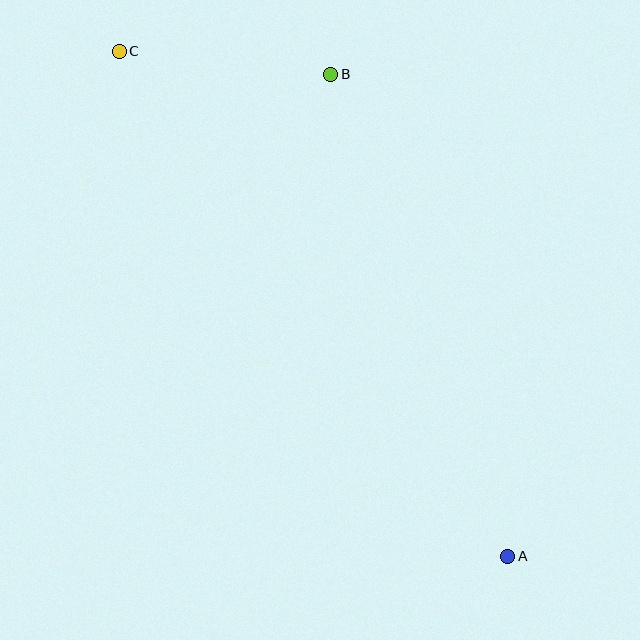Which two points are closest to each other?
Points B and C are closest to each other.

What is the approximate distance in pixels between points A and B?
The distance between A and B is approximately 513 pixels.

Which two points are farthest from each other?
Points A and C are farthest from each other.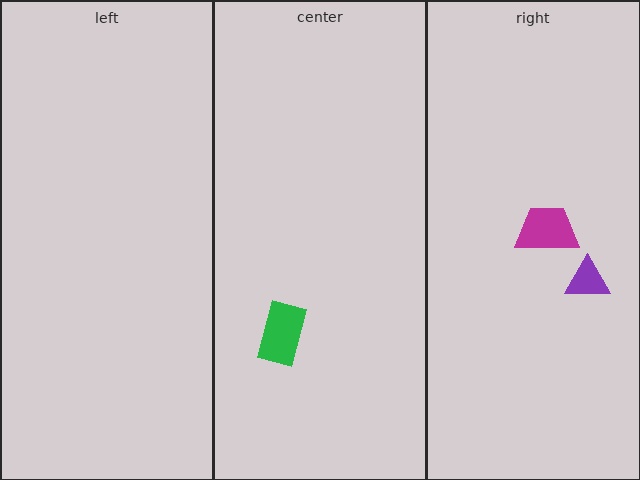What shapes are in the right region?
The purple triangle, the magenta trapezoid.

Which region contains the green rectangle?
The center region.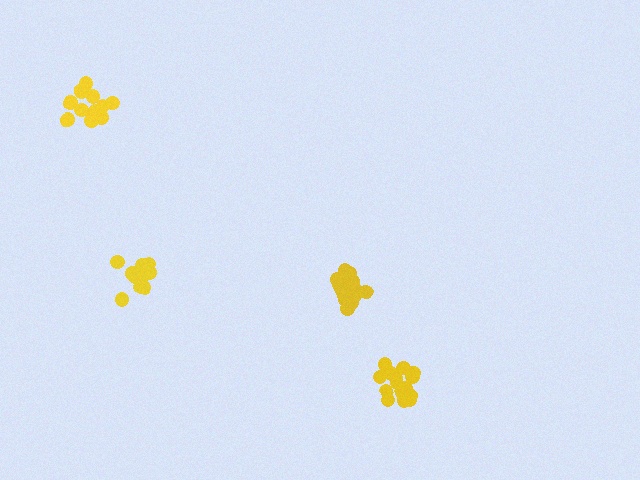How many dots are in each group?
Group 1: 13 dots, Group 2: 13 dots, Group 3: 18 dots, Group 4: 19 dots (63 total).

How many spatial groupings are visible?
There are 4 spatial groupings.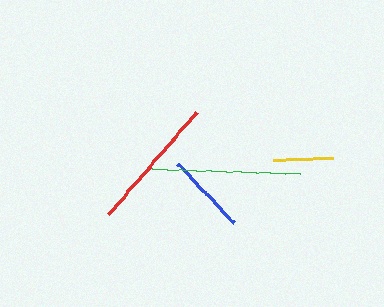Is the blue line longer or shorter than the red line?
The red line is longer than the blue line.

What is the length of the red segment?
The red segment is approximately 135 pixels long.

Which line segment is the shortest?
The yellow line is the shortest at approximately 60 pixels.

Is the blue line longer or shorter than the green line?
The green line is longer than the blue line.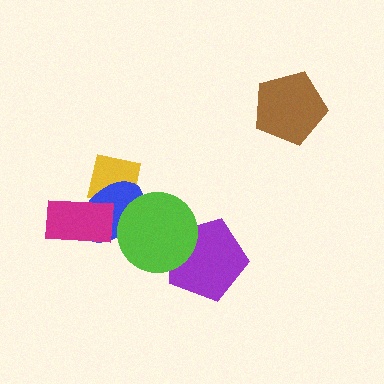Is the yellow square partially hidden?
Yes, it is partially covered by another shape.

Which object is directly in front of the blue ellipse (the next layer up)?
The magenta rectangle is directly in front of the blue ellipse.